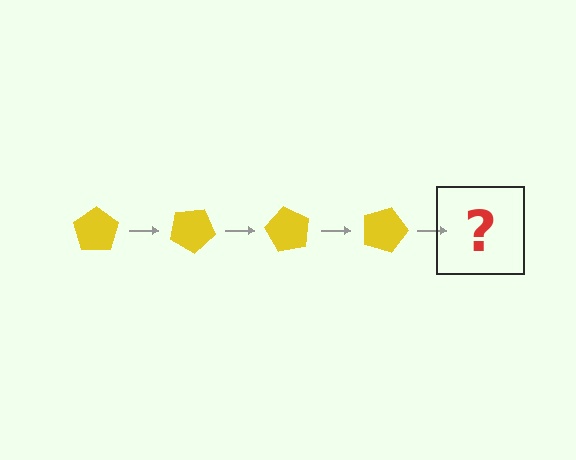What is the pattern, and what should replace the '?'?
The pattern is that the pentagon rotates 30 degrees each step. The '?' should be a yellow pentagon rotated 120 degrees.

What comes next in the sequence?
The next element should be a yellow pentagon rotated 120 degrees.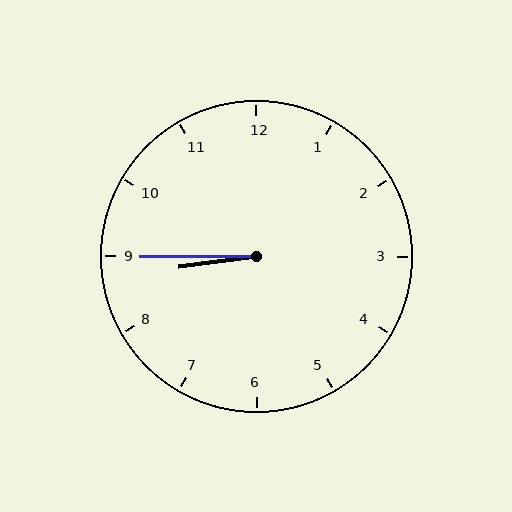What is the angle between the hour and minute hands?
Approximately 8 degrees.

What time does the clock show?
8:45.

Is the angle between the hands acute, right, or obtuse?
It is acute.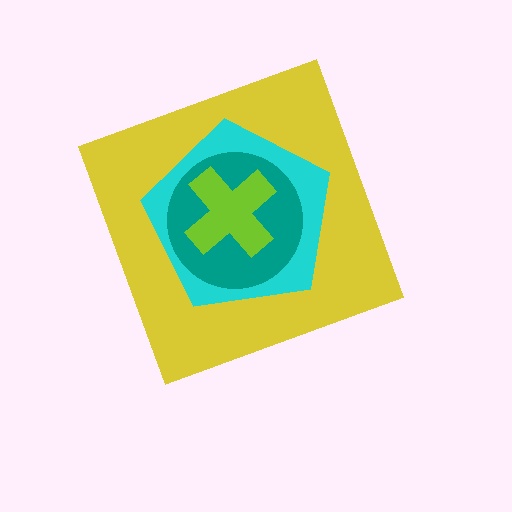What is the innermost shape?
The lime cross.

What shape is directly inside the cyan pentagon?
The teal circle.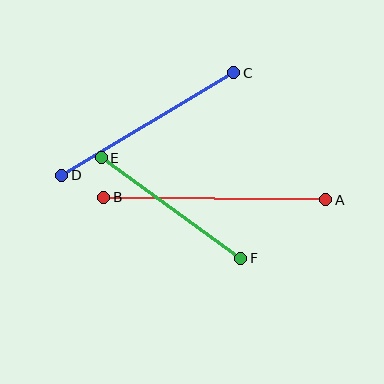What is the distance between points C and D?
The distance is approximately 201 pixels.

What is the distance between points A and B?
The distance is approximately 222 pixels.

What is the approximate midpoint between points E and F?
The midpoint is at approximately (171, 208) pixels.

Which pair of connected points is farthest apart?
Points A and B are farthest apart.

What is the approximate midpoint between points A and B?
The midpoint is at approximately (215, 198) pixels.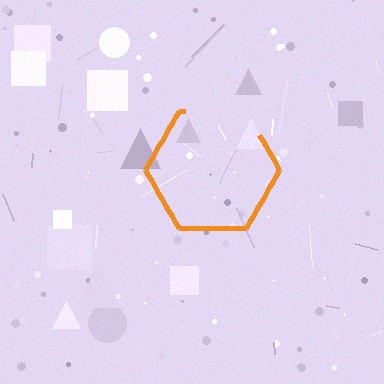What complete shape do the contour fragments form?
The contour fragments form a hexagon.